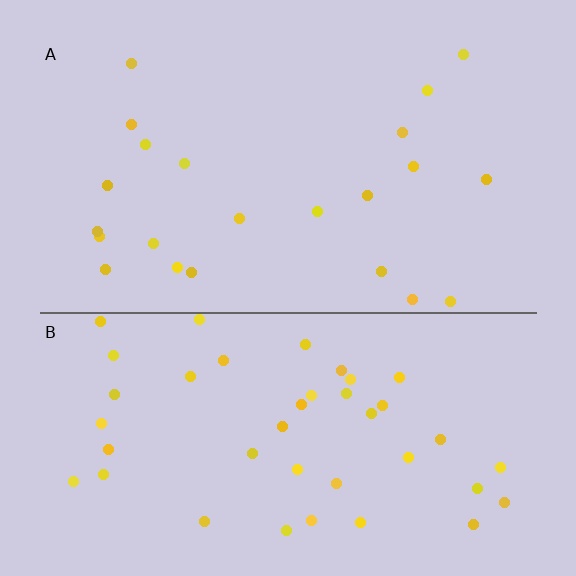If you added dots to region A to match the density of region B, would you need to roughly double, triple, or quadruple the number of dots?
Approximately double.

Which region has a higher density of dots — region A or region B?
B (the bottom).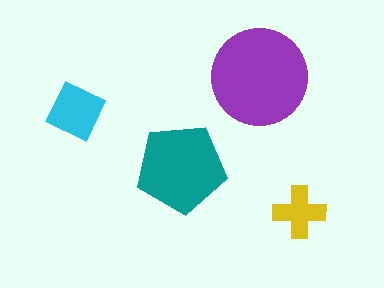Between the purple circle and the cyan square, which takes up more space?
The purple circle.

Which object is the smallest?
The yellow cross.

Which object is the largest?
The purple circle.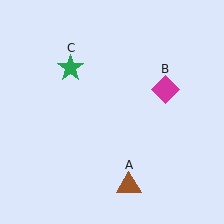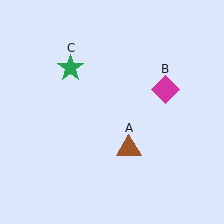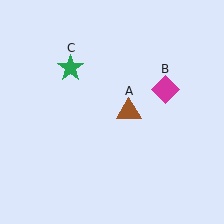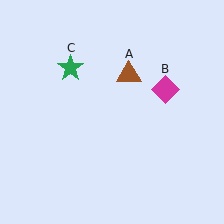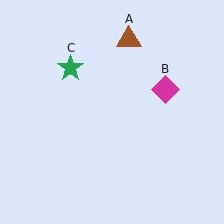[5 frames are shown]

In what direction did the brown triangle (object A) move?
The brown triangle (object A) moved up.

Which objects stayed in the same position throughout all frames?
Magenta diamond (object B) and green star (object C) remained stationary.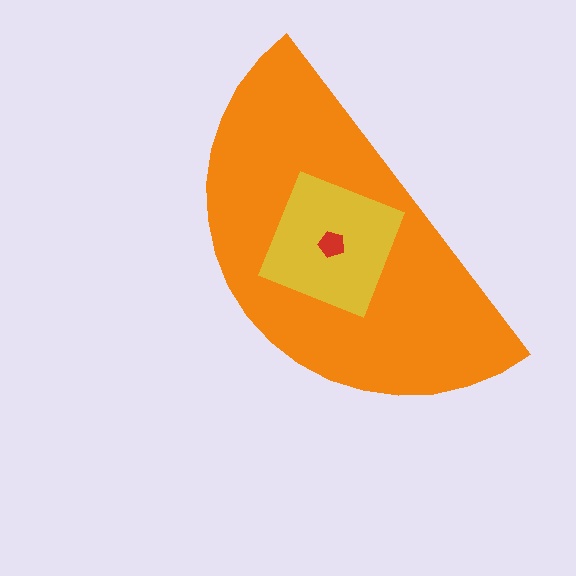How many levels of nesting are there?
3.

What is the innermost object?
The red pentagon.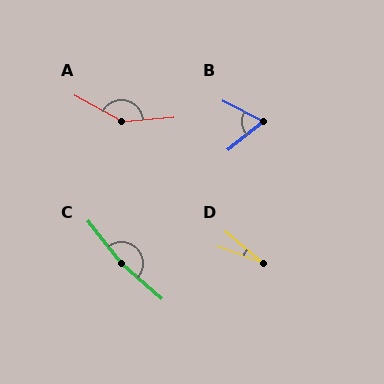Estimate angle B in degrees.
Approximately 66 degrees.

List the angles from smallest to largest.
D (20°), B (66°), A (146°), C (170°).